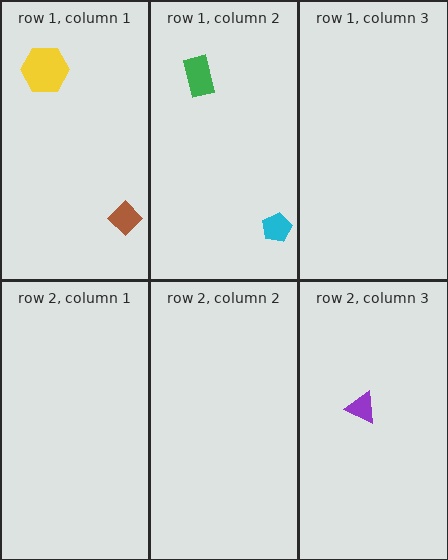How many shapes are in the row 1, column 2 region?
2.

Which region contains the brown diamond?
The row 1, column 1 region.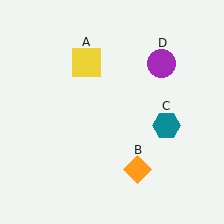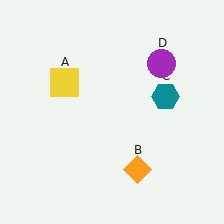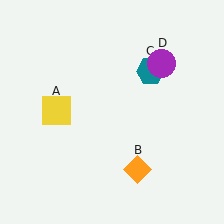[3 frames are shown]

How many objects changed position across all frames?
2 objects changed position: yellow square (object A), teal hexagon (object C).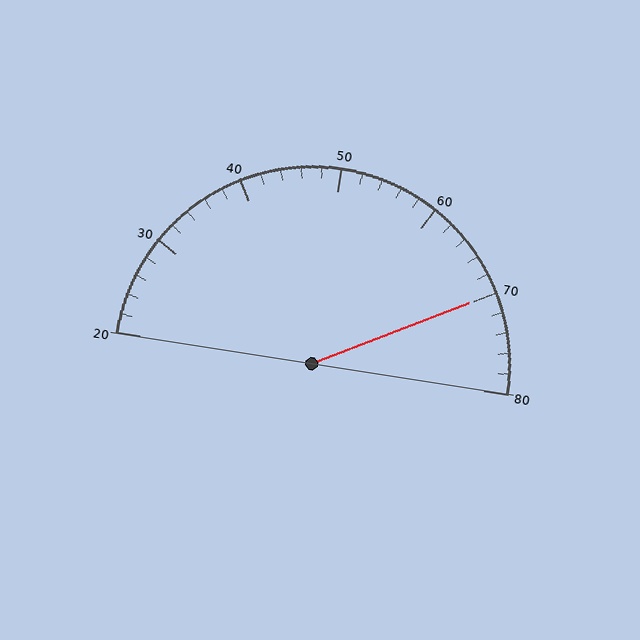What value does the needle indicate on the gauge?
The needle indicates approximately 70.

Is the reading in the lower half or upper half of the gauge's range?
The reading is in the upper half of the range (20 to 80).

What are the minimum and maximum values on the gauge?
The gauge ranges from 20 to 80.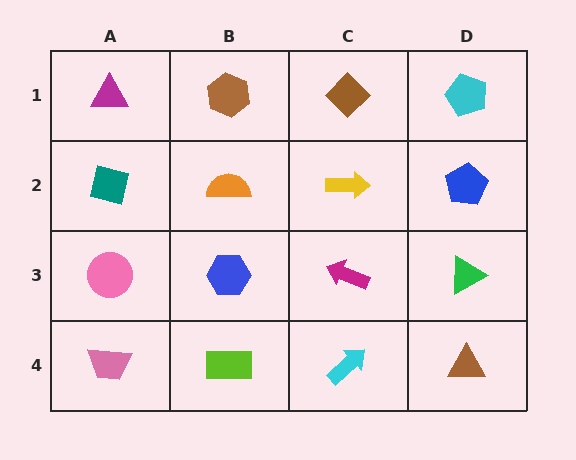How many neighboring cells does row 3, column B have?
4.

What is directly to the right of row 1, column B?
A brown diamond.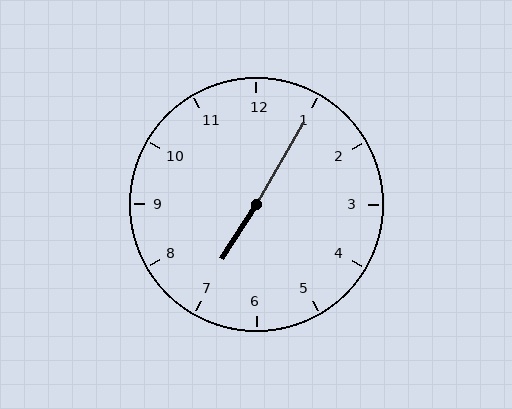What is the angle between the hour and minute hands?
Approximately 178 degrees.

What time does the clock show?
7:05.